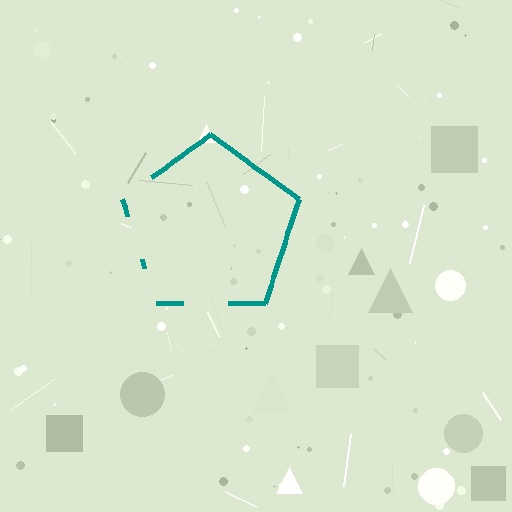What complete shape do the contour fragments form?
The contour fragments form a pentagon.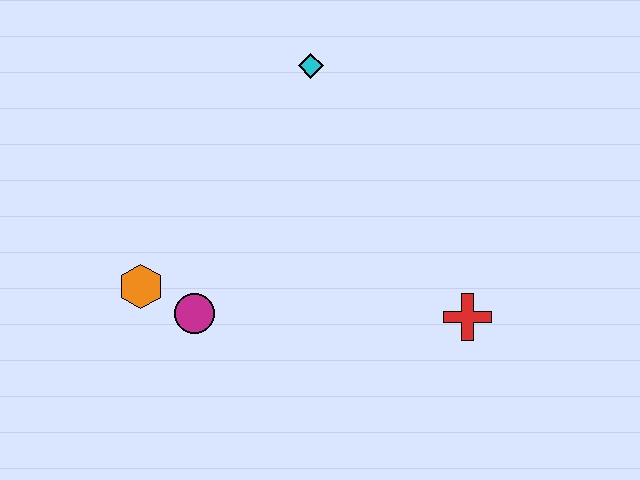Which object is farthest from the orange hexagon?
The red cross is farthest from the orange hexagon.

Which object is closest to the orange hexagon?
The magenta circle is closest to the orange hexagon.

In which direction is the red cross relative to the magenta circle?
The red cross is to the right of the magenta circle.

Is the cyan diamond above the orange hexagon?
Yes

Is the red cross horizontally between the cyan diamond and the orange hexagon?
No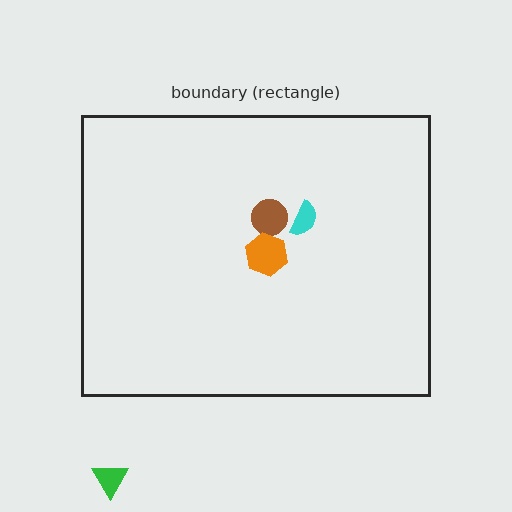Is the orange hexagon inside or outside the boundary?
Inside.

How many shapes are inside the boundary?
3 inside, 1 outside.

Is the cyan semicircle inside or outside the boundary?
Inside.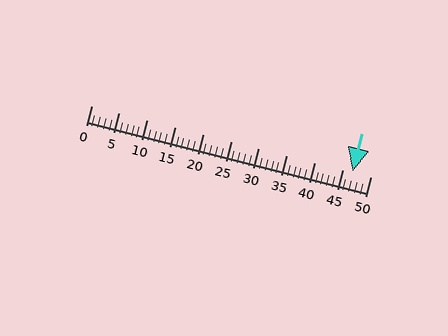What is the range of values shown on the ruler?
The ruler shows values from 0 to 50.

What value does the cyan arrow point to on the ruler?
The cyan arrow points to approximately 47.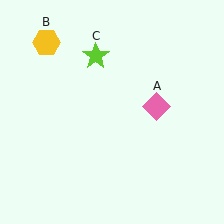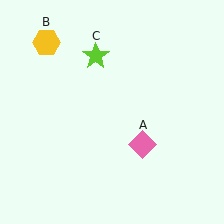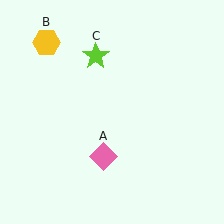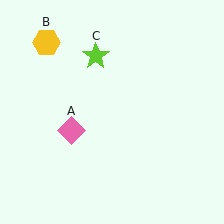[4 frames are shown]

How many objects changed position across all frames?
1 object changed position: pink diamond (object A).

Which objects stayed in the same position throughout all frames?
Yellow hexagon (object B) and lime star (object C) remained stationary.